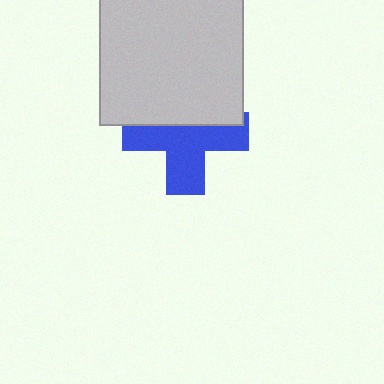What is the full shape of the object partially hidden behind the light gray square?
The partially hidden object is a blue cross.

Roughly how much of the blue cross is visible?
About half of it is visible (roughly 60%).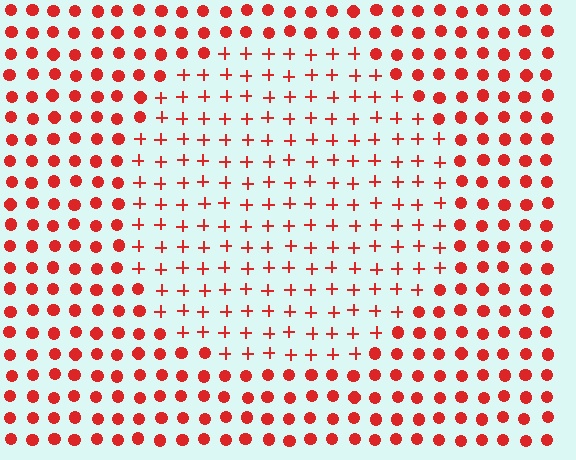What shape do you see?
I see a circle.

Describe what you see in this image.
The image is filled with small red elements arranged in a uniform grid. A circle-shaped region contains plus signs, while the surrounding area contains circles. The boundary is defined purely by the change in element shape.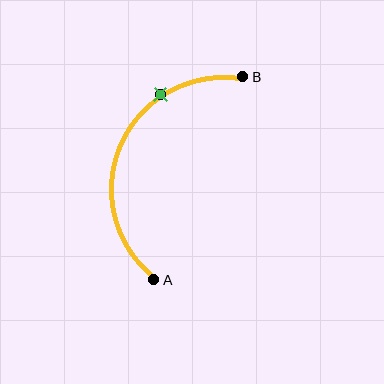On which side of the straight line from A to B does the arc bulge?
The arc bulges to the left of the straight line connecting A and B.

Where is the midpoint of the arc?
The arc midpoint is the point on the curve farthest from the straight line joining A and B. It sits to the left of that line.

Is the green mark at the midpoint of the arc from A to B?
No. The green mark lies on the arc but is closer to endpoint B. The arc midpoint would be at the point on the curve equidistant along the arc from both A and B.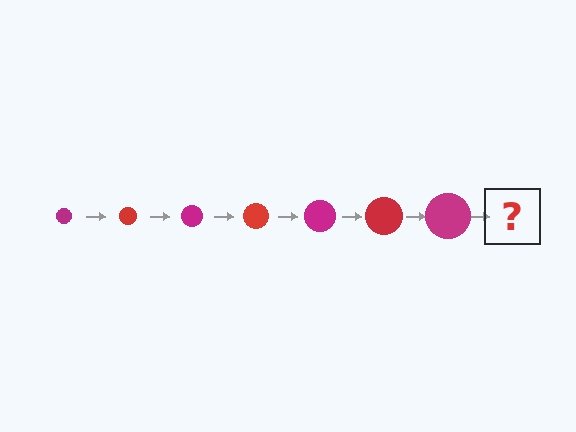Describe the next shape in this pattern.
It should be a red circle, larger than the previous one.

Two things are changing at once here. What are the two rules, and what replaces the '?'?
The two rules are that the circle grows larger each step and the color cycles through magenta and red. The '?' should be a red circle, larger than the previous one.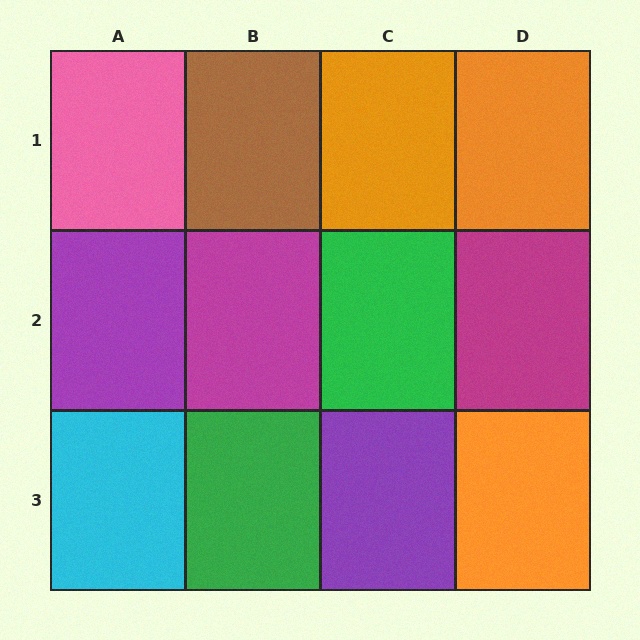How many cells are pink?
1 cell is pink.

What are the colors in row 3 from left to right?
Cyan, green, purple, orange.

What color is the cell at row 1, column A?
Pink.